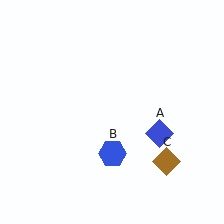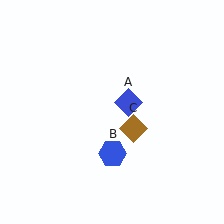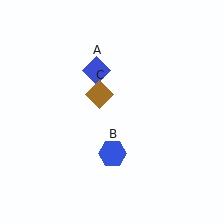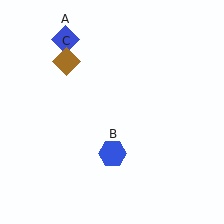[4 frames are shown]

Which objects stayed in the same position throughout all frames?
Blue hexagon (object B) remained stationary.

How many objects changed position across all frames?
2 objects changed position: blue diamond (object A), brown diamond (object C).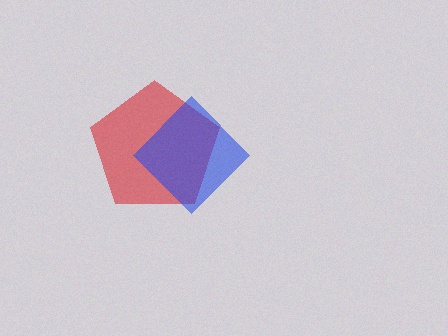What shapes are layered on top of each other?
The layered shapes are: a red pentagon, a blue diamond.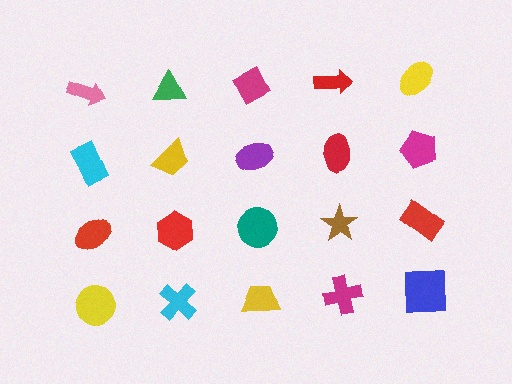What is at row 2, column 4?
A red ellipse.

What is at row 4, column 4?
A magenta cross.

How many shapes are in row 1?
5 shapes.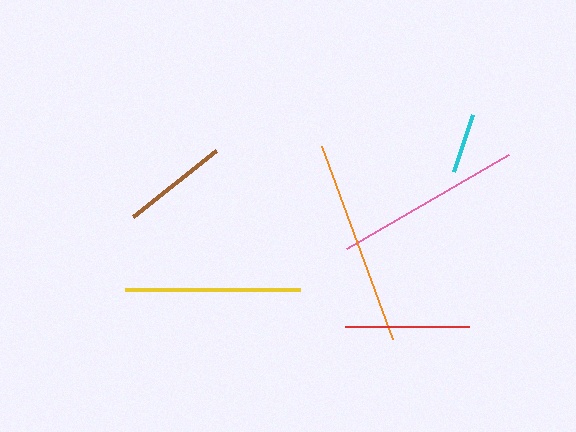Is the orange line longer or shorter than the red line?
The orange line is longer than the red line.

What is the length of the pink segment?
The pink segment is approximately 188 pixels long.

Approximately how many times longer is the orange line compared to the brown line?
The orange line is approximately 1.9 times the length of the brown line.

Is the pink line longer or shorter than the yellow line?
The pink line is longer than the yellow line.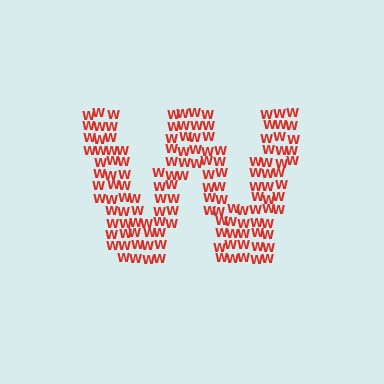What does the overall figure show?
The overall figure shows the letter W.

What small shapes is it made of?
It is made of small letter W's.